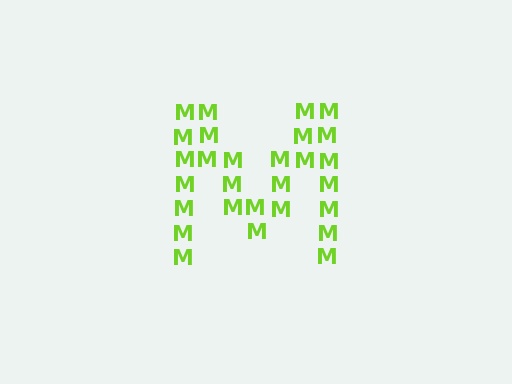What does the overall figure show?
The overall figure shows the letter M.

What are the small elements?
The small elements are letter M's.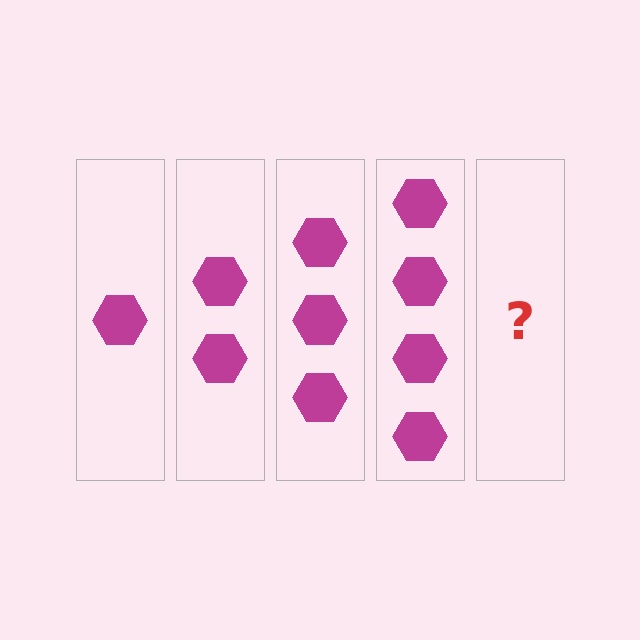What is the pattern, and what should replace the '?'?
The pattern is that each step adds one more hexagon. The '?' should be 5 hexagons.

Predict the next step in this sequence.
The next step is 5 hexagons.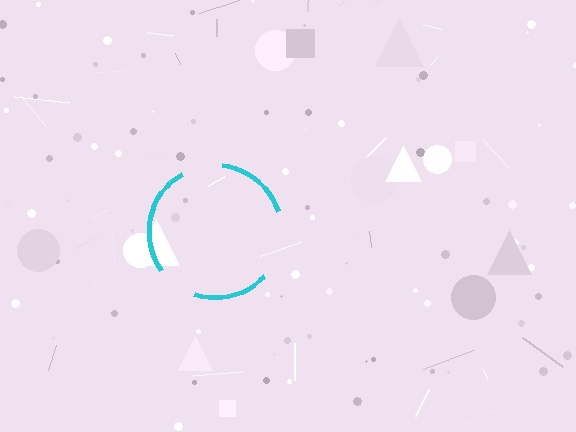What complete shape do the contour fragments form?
The contour fragments form a circle.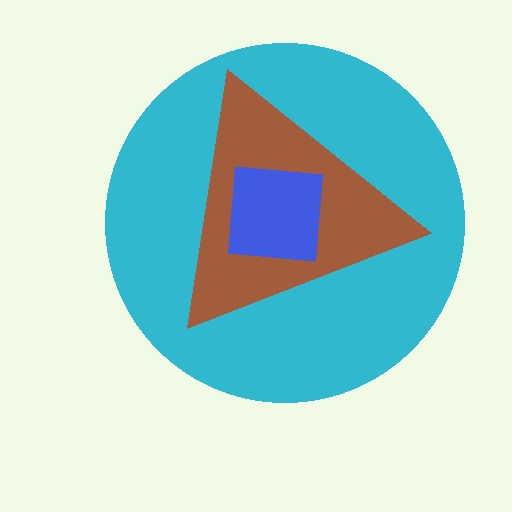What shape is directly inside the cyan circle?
The brown triangle.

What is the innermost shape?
The blue square.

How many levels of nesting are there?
3.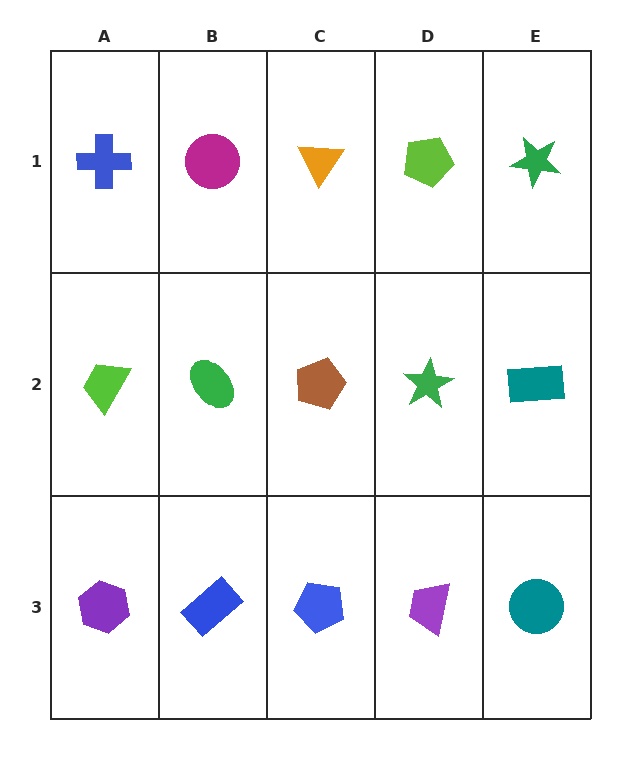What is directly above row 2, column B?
A magenta circle.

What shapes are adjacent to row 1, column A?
A lime trapezoid (row 2, column A), a magenta circle (row 1, column B).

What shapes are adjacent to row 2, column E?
A green star (row 1, column E), a teal circle (row 3, column E), a green star (row 2, column D).